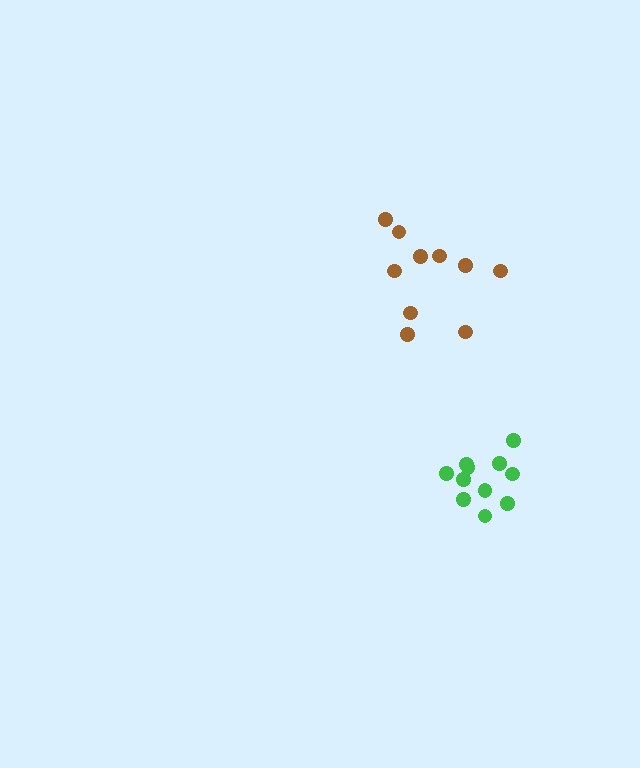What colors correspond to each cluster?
The clusters are colored: brown, green.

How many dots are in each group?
Group 1: 10 dots, Group 2: 11 dots (21 total).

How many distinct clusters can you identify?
There are 2 distinct clusters.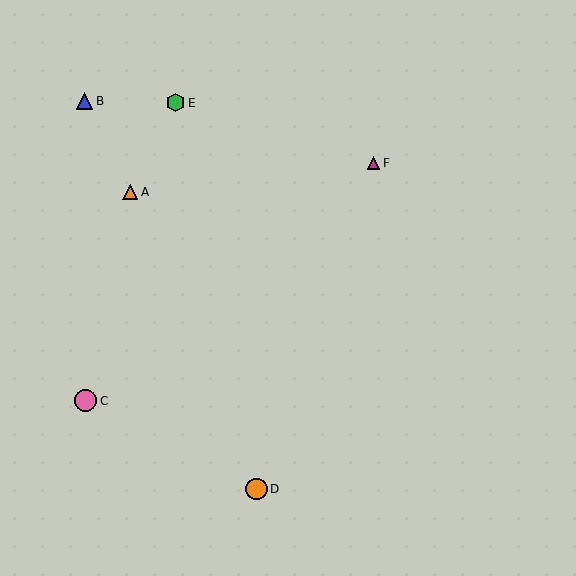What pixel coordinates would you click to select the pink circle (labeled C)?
Click at (86, 401) to select the pink circle C.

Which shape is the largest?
The pink circle (labeled C) is the largest.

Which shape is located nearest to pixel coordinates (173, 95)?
The green hexagon (labeled E) at (175, 103) is nearest to that location.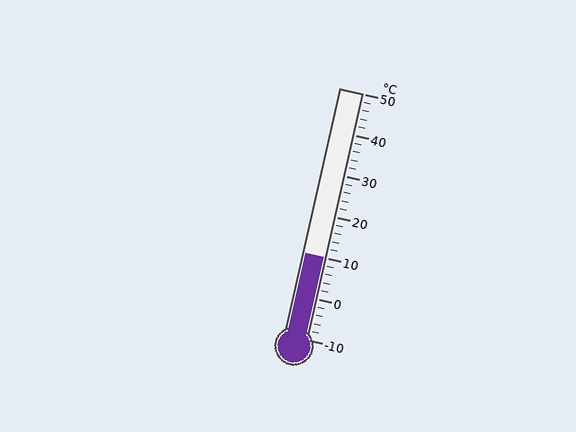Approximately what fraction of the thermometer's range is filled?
The thermometer is filled to approximately 35% of its range.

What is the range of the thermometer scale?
The thermometer scale ranges from -10°C to 50°C.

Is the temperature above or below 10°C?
The temperature is at 10°C.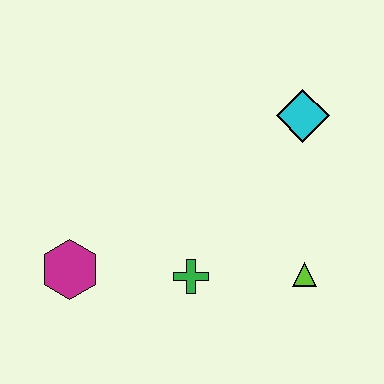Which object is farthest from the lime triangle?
The magenta hexagon is farthest from the lime triangle.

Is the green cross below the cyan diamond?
Yes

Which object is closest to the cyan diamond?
The lime triangle is closest to the cyan diamond.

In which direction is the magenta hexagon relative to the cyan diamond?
The magenta hexagon is to the left of the cyan diamond.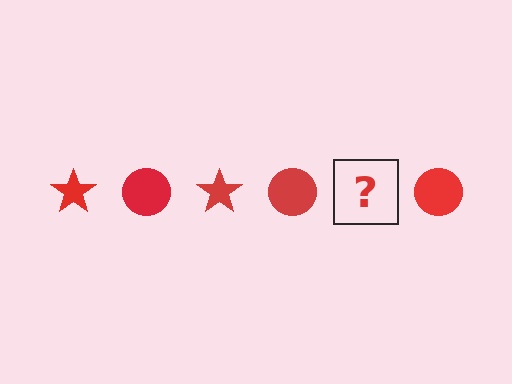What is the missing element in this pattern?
The missing element is a red star.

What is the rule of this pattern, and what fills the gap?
The rule is that the pattern cycles through star, circle shapes in red. The gap should be filled with a red star.